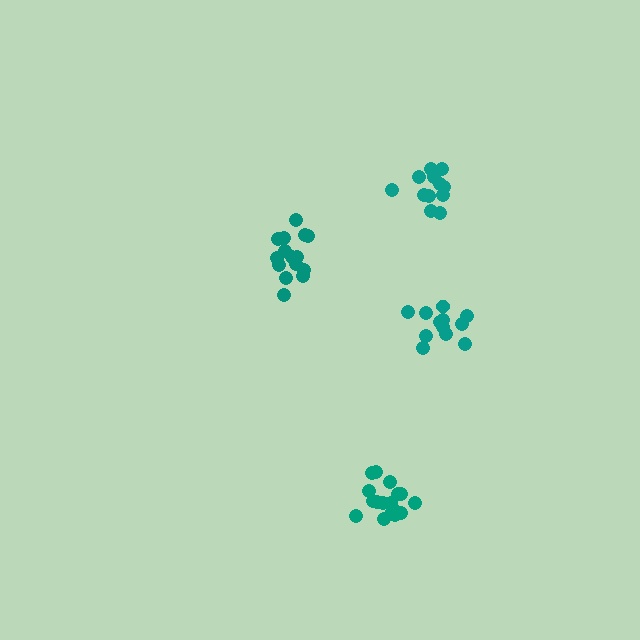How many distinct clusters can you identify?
There are 4 distinct clusters.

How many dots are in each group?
Group 1: 17 dots, Group 2: 15 dots, Group 3: 12 dots, Group 4: 12 dots (56 total).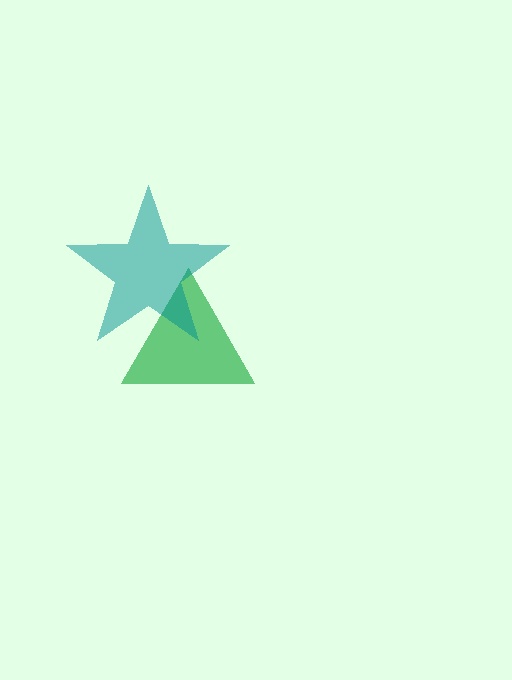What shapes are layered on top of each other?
The layered shapes are: a green triangle, a teal star.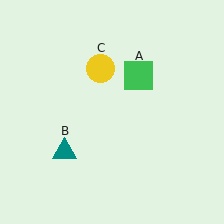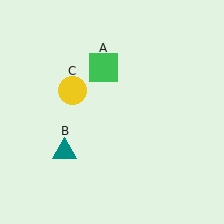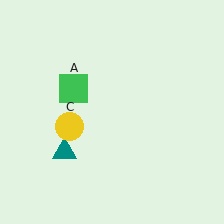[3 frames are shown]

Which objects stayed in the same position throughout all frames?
Teal triangle (object B) remained stationary.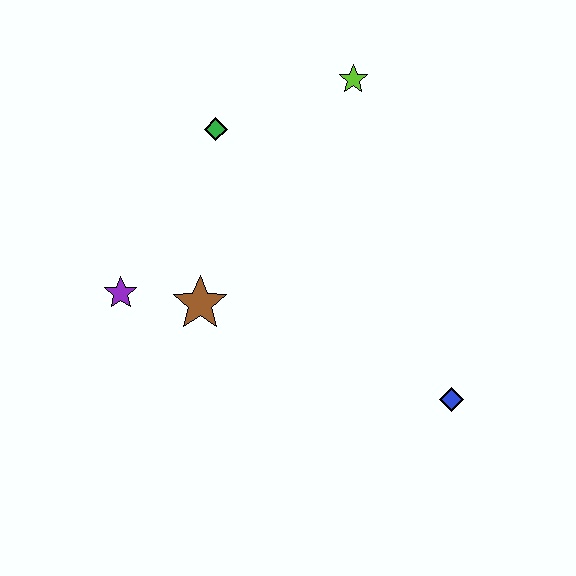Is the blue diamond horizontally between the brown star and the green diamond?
No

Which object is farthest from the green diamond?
The blue diamond is farthest from the green diamond.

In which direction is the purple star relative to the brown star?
The purple star is to the left of the brown star.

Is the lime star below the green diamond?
No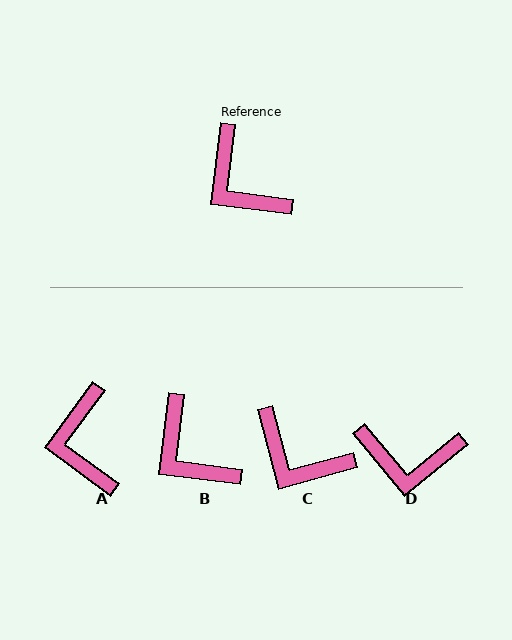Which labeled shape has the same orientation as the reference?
B.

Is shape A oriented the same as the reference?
No, it is off by about 29 degrees.